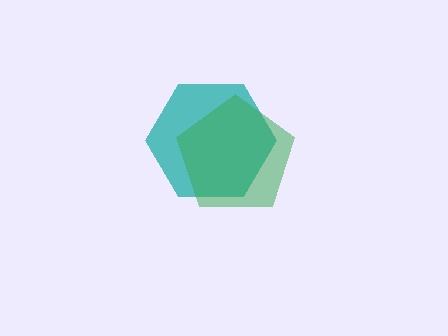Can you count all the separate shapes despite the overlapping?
Yes, there are 2 separate shapes.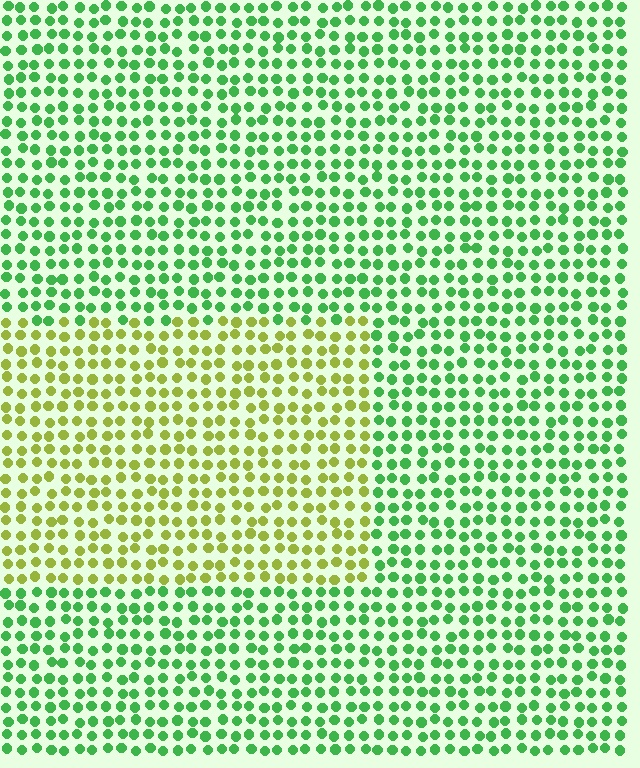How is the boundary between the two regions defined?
The boundary is defined purely by a slight shift in hue (about 51 degrees). Spacing, size, and orientation are identical on both sides.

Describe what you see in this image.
The image is filled with small green elements in a uniform arrangement. A rectangle-shaped region is visible where the elements are tinted to a slightly different hue, forming a subtle color boundary.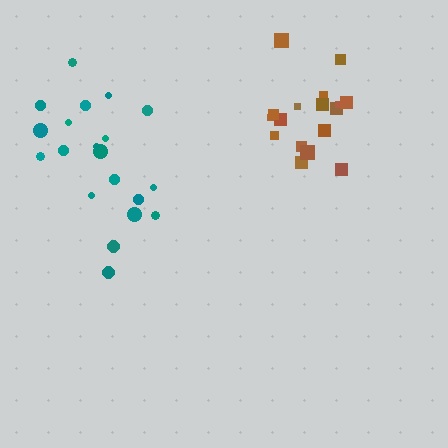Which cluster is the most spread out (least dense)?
Teal.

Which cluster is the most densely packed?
Brown.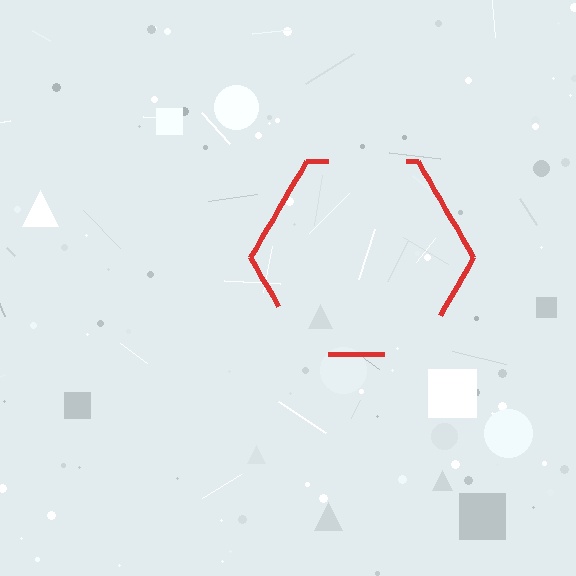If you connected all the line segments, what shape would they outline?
They would outline a hexagon.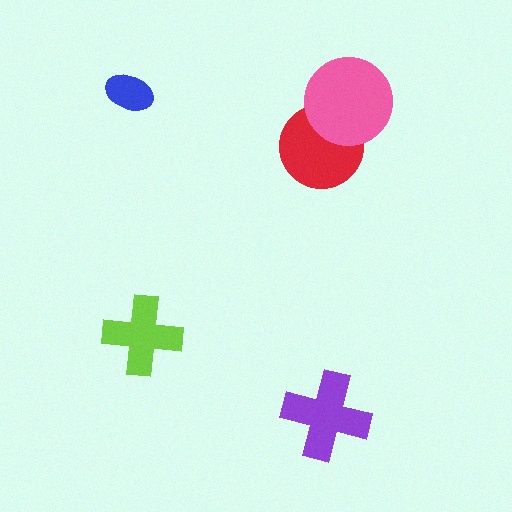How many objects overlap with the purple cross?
0 objects overlap with the purple cross.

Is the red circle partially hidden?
Yes, it is partially covered by another shape.